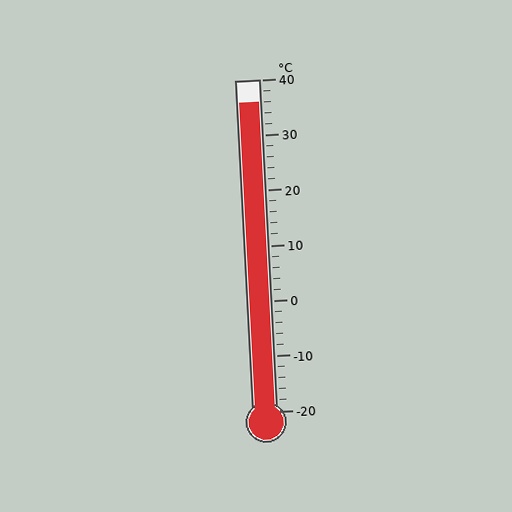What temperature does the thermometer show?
The thermometer shows approximately 36°C.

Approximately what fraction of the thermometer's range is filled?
The thermometer is filled to approximately 95% of its range.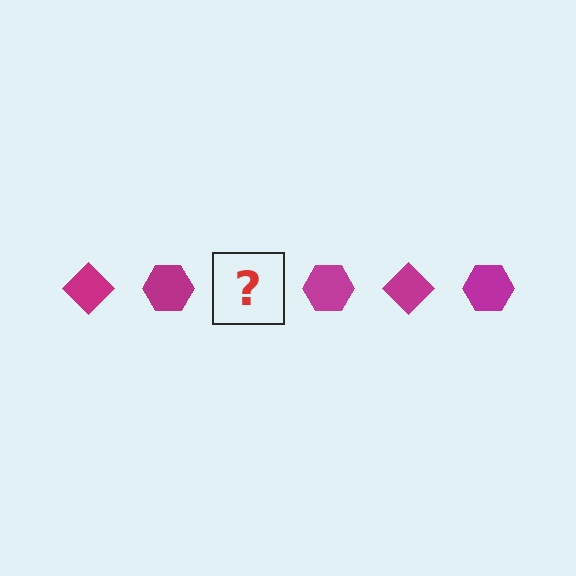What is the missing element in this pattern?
The missing element is a magenta diamond.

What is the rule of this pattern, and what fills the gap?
The rule is that the pattern cycles through diamond, hexagon shapes in magenta. The gap should be filled with a magenta diamond.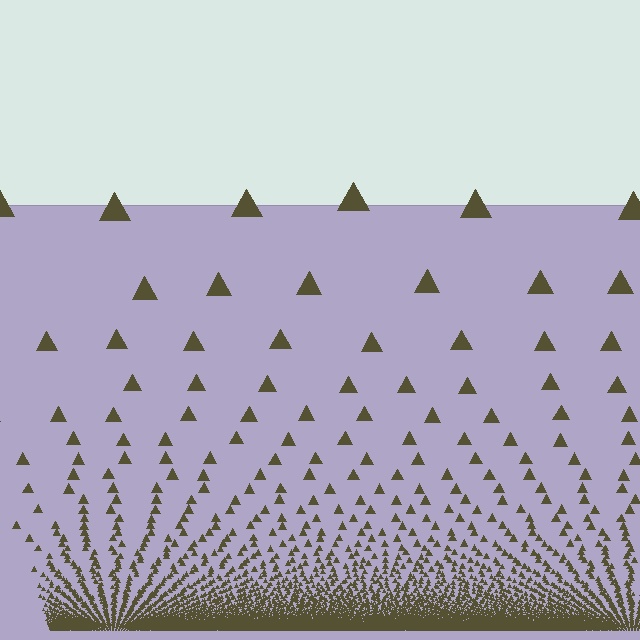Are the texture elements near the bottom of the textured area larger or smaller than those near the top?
Smaller. The gradient is inverted — elements near the bottom are smaller and denser.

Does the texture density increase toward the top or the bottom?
Density increases toward the bottom.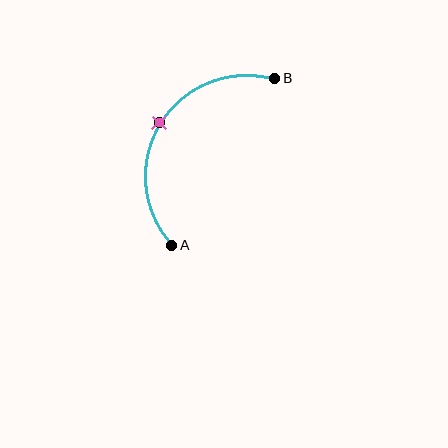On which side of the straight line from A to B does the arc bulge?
The arc bulges to the left of the straight line connecting A and B.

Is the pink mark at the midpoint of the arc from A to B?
Yes. The pink mark lies on the arc at equal arc-length from both A and B — it is the arc midpoint.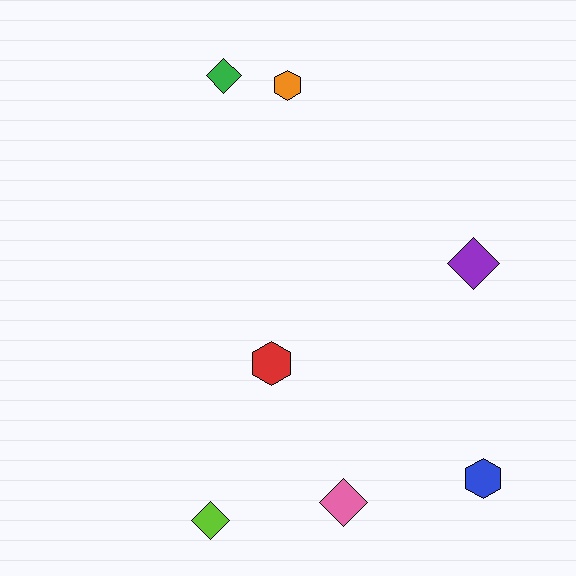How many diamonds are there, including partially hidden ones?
There are 4 diamonds.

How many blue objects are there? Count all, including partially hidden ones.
There is 1 blue object.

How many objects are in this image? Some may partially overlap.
There are 7 objects.